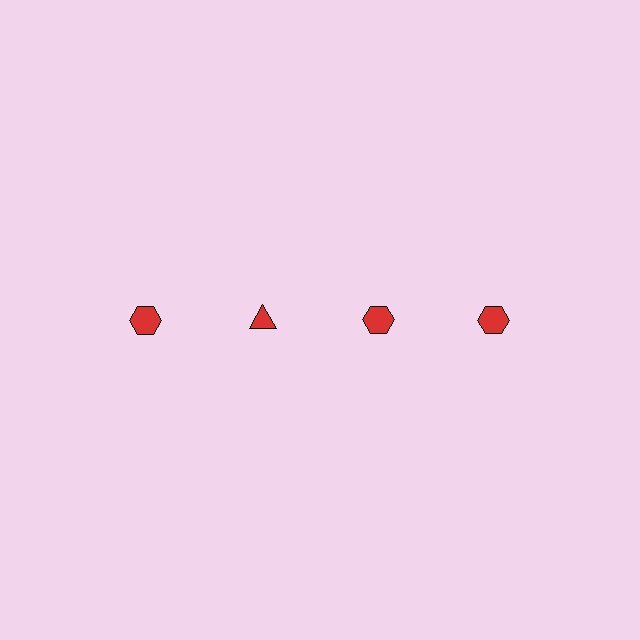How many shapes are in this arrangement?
There are 4 shapes arranged in a grid pattern.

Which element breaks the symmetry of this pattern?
The red triangle in the top row, second from left column breaks the symmetry. All other shapes are red hexagons.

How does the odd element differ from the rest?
It has a different shape: triangle instead of hexagon.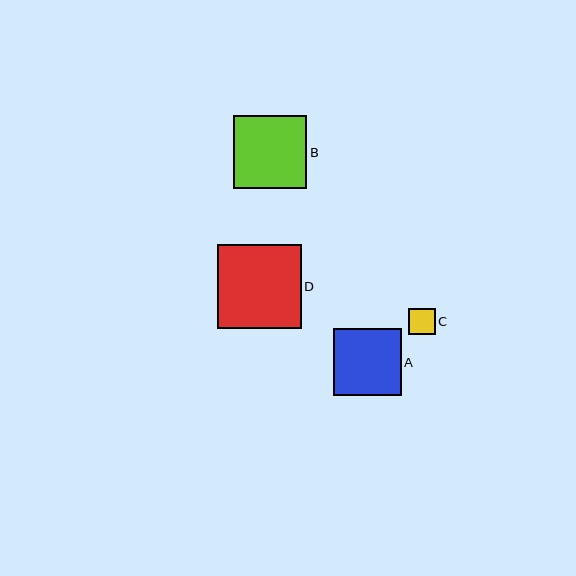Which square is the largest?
Square D is the largest with a size of approximately 84 pixels.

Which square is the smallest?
Square C is the smallest with a size of approximately 27 pixels.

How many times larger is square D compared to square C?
Square D is approximately 3.1 times the size of square C.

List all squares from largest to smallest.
From largest to smallest: D, B, A, C.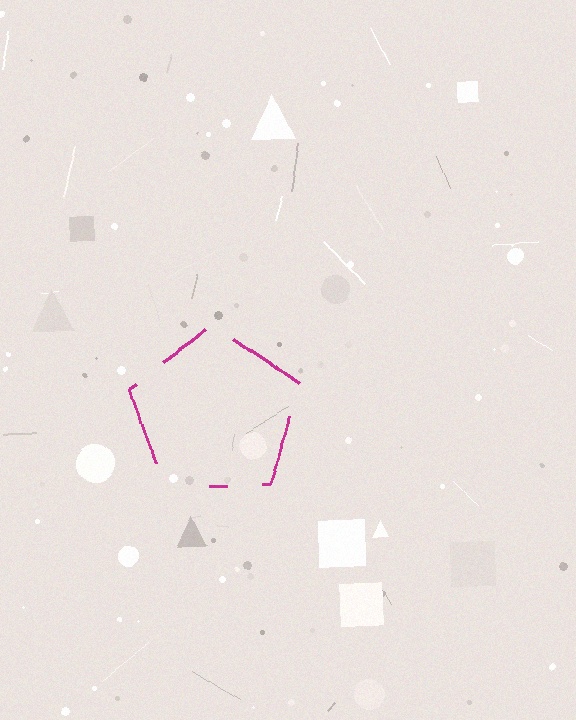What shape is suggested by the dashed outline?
The dashed outline suggests a pentagon.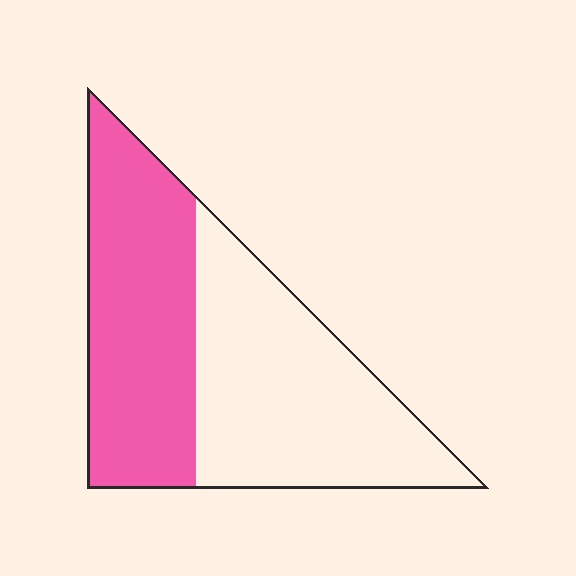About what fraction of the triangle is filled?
About one half (1/2).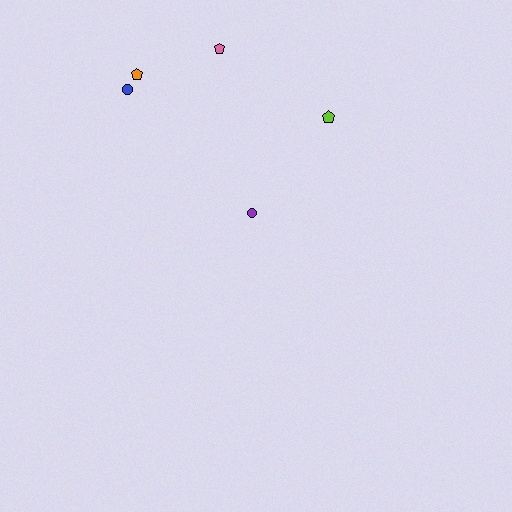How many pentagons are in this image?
There are 3 pentagons.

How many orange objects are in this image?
There is 1 orange object.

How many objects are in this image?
There are 5 objects.